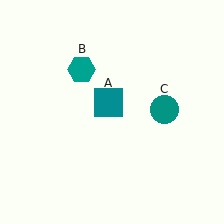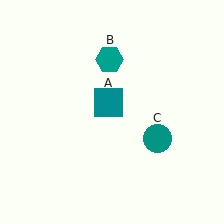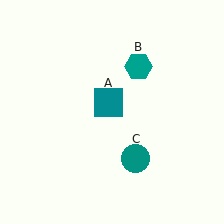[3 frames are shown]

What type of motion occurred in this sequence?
The teal hexagon (object B), teal circle (object C) rotated clockwise around the center of the scene.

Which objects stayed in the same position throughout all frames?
Teal square (object A) remained stationary.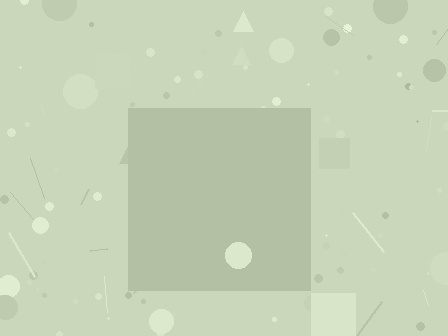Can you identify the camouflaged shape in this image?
The camouflaged shape is a square.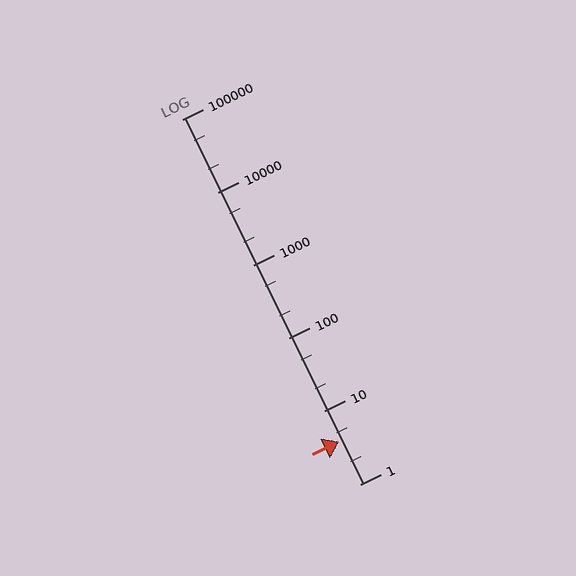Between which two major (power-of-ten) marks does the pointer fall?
The pointer is between 1 and 10.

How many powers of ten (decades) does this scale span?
The scale spans 5 decades, from 1 to 100000.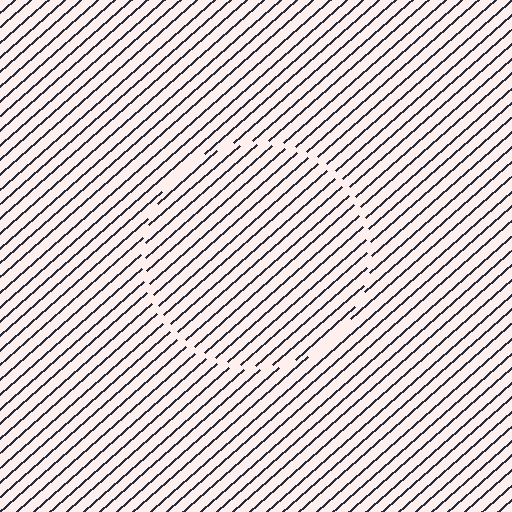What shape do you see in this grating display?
An illusory circle. The interior of the shape contains the same grating, shifted by half a period — the contour is defined by the phase discontinuity where line-ends from the inner and outer gratings abut.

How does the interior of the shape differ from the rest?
The interior of the shape contains the same grating, shifted by half a period — the contour is defined by the phase discontinuity where line-ends from the inner and outer gratings abut.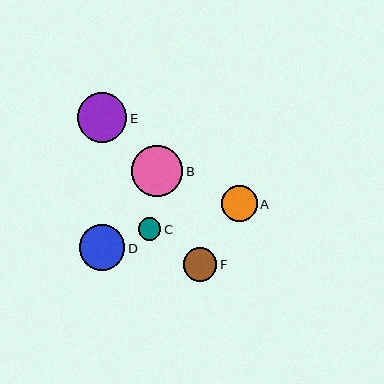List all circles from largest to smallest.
From largest to smallest: B, E, D, A, F, C.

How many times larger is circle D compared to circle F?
Circle D is approximately 1.3 times the size of circle F.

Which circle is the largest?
Circle B is the largest with a size of approximately 51 pixels.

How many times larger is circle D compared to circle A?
Circle D is approximately 1.3 times the size of circle A.